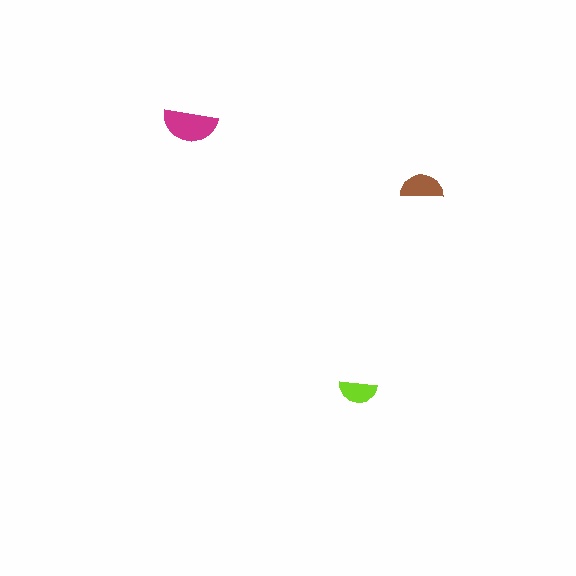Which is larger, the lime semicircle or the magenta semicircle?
The magenta one.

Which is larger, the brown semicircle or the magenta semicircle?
The magenta one.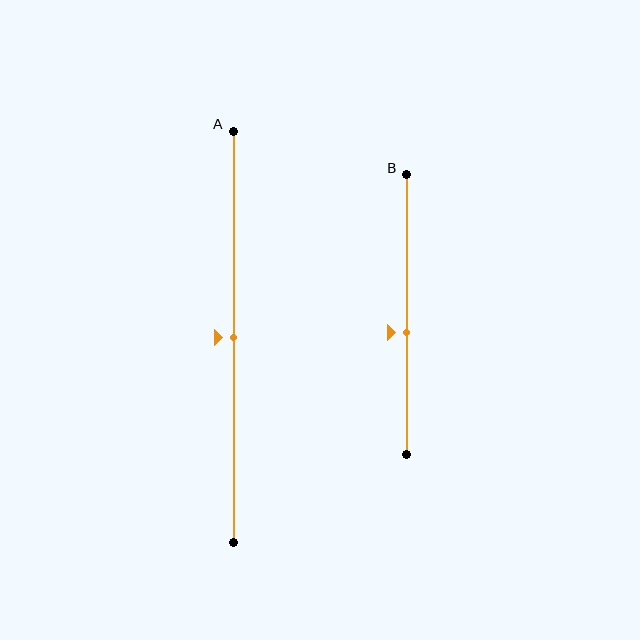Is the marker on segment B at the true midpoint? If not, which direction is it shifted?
No, the marker on segment B is shifted downward by about 6% of the segment length.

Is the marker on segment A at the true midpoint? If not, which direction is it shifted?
Yes, the marker on segment A is at the true midpoint.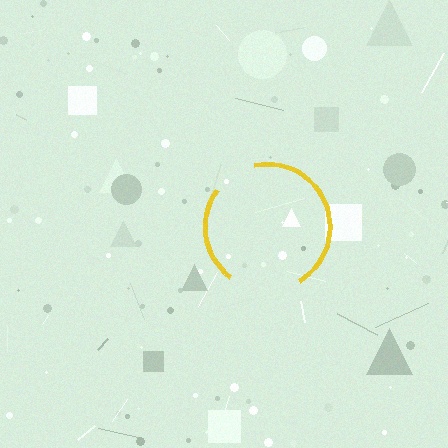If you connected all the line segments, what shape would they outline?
They would outline a circle.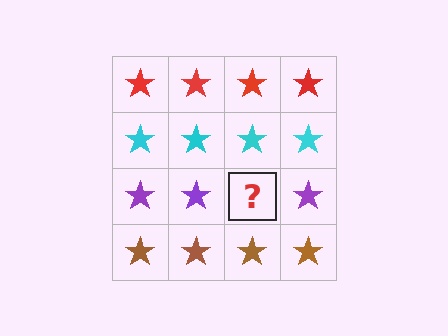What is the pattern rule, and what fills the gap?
The rule is that each row has a consistent color. The gap should be filled with a purple star.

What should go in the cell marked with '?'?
The missing cell should contain a purple star.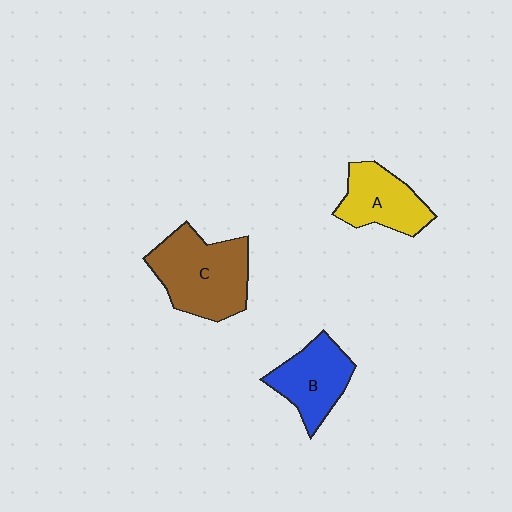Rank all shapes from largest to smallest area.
From largest to smallest: C (brown), B (blue), A (yellow).